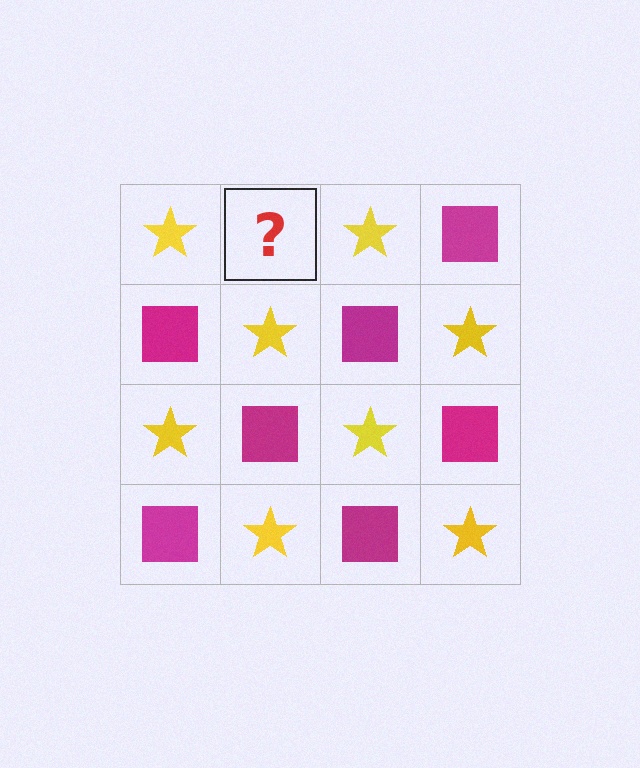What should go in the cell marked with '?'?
The missing cell should contain a magenta square.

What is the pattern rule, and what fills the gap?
The rule is that it alternates yellow star and magenta square in a checkerboard pattern. The gap should be filled with a magenta square.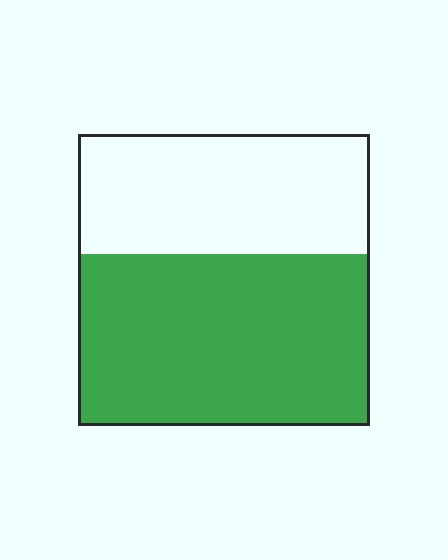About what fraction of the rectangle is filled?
About three fifths (3/5).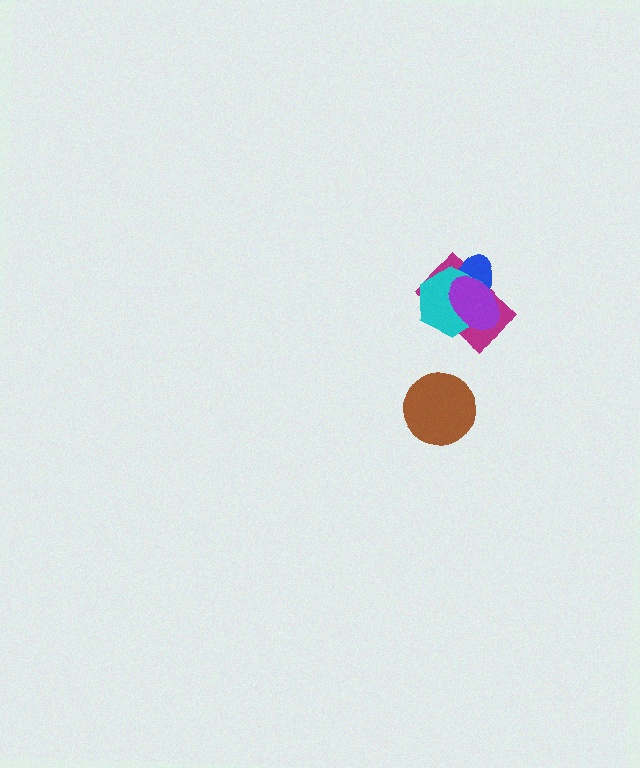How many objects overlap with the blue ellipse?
3 objects overlap with the blue ellipse.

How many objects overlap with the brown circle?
0 objects overlap with the brown circle.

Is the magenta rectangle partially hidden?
Yes, it is partially covered by another shape.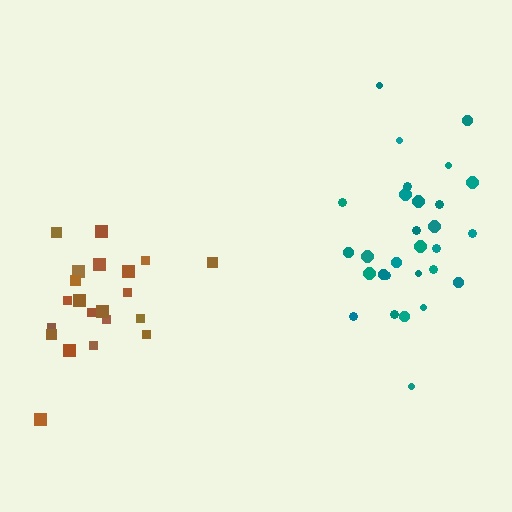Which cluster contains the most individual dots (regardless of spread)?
Teal (29).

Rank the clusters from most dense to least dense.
brown, teal.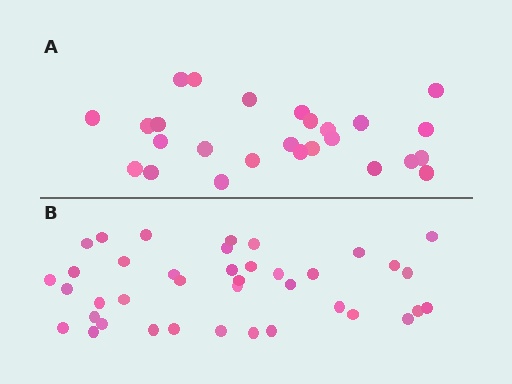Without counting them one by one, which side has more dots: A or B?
Region B (the bottom region) has more dots.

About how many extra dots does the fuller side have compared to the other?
Region B has approximately 15 more dots than region A.